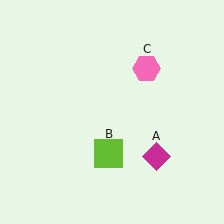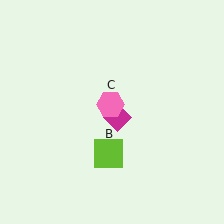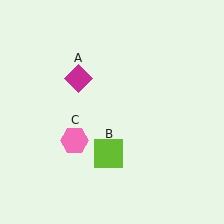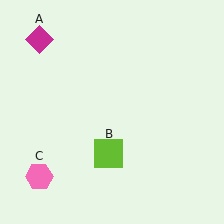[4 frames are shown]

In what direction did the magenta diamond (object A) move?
The magenta diamond (object A) moved up and to the left.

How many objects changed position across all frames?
2 objects changed position: magenta diamond (object A), pink hexagon (object C).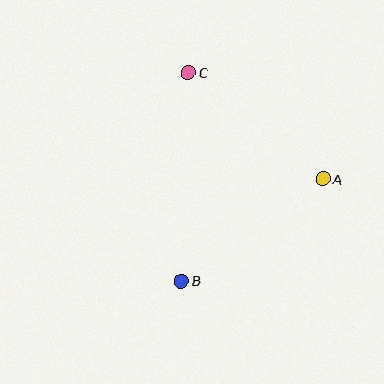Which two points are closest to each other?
Points A and C are closest to each other.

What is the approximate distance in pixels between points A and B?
The distance between A and B is approximately 174 pixels.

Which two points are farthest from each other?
Points B and C are farthest from each other.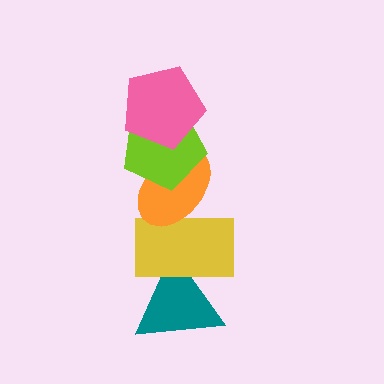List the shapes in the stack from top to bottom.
From top to bottom: the pink pentagon, the lime pentagon, the orange ellipse, the yellow rectangle, the teal triangle.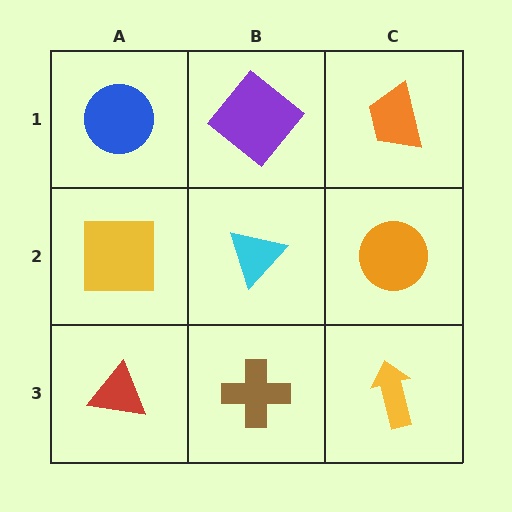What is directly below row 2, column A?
A red triangle.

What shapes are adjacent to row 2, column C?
An orange trapezoid (row 1, column C), a yellow arrow (row 3, column C), a cyan triangle (row 2, column B).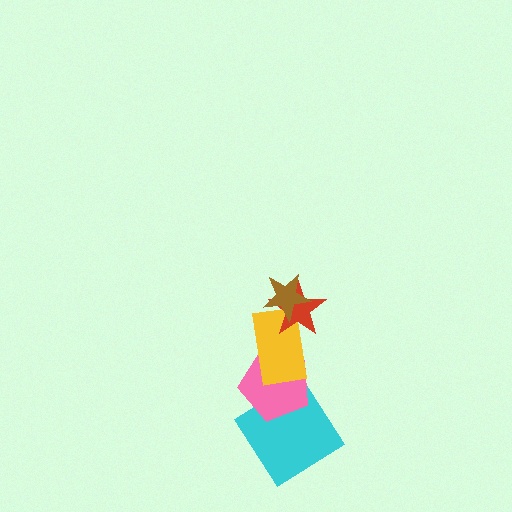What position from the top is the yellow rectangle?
The yellow rectangle is 3rd from the top.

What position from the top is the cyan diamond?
The cyan diamond is 5th from the top.